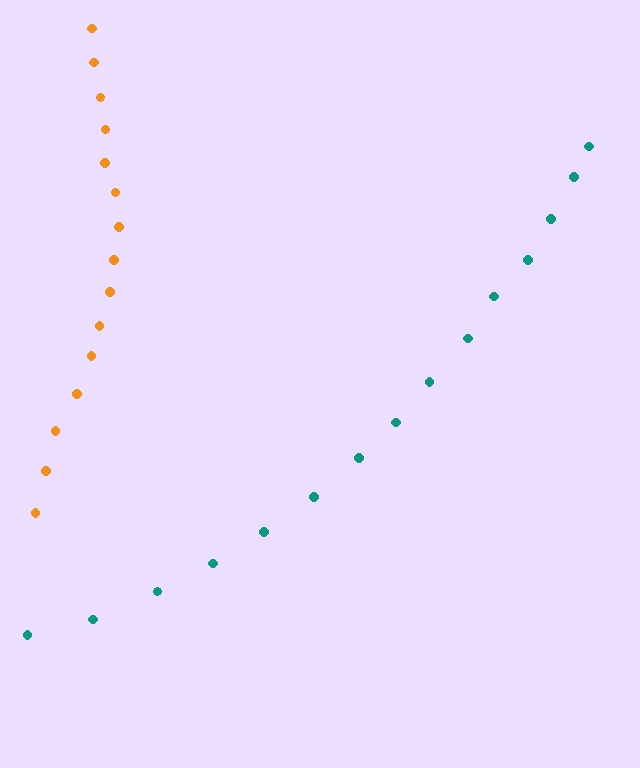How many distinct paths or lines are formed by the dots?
There are 2 distinct paths.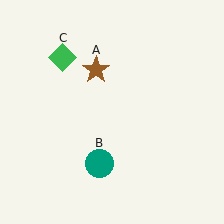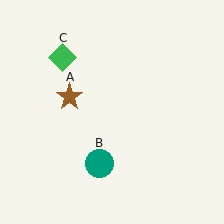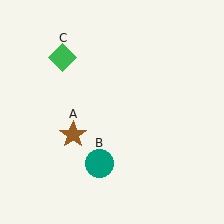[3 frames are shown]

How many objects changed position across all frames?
1 object changed position: brown star (object A).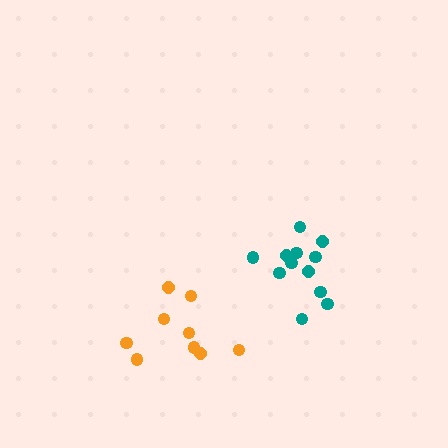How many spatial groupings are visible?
There are 2 spatial groupings.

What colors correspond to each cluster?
The clusters are colored: orange, teal.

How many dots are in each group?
Group 1: 9 dots, Group 2: 12 dots (21 total).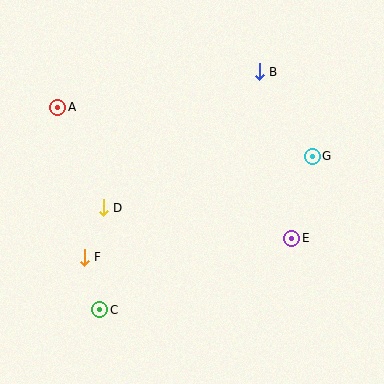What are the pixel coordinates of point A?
Point A is at (58, 107).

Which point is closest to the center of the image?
Point D at (103, 208) is closest to the center.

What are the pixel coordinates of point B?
Point B is at (259, 72).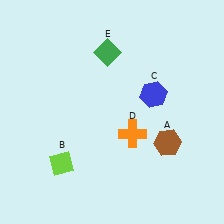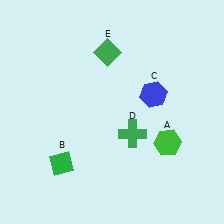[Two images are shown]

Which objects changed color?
A changed from brown to green. B changed from lime to green. D changed from orange to green.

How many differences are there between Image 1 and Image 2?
There are 3 differences between the two images.